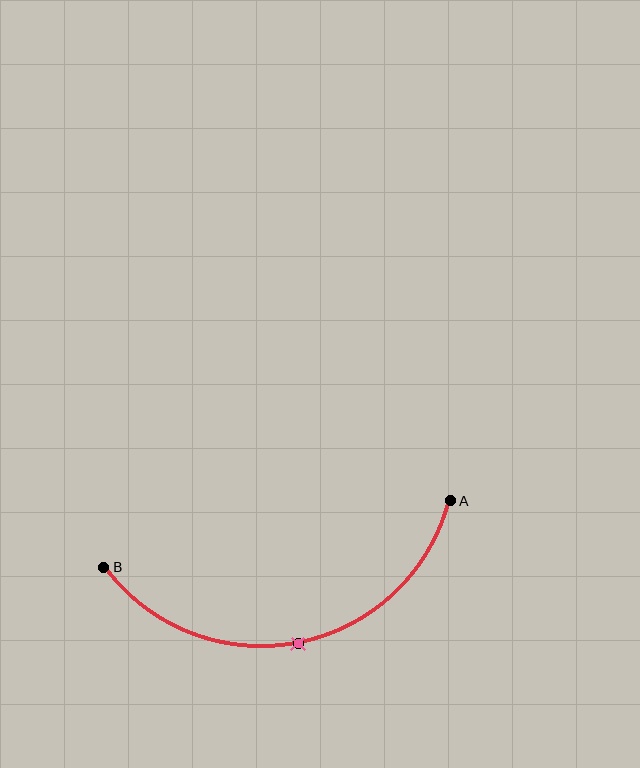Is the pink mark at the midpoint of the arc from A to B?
Yes. The pink mark lies on the arc at equal arc-length from both A and B — it is the arc midpoint.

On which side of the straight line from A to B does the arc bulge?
The arc bulges below the straight line connecting A and B.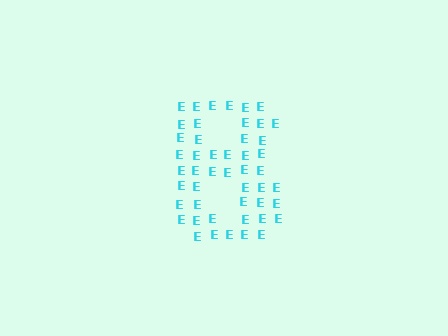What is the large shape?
The large shape is the digit 8.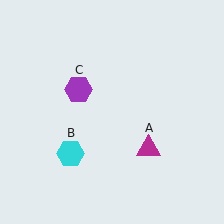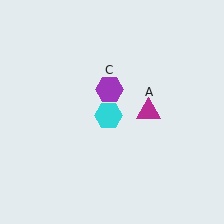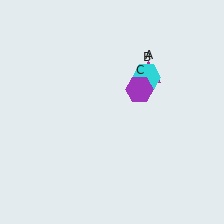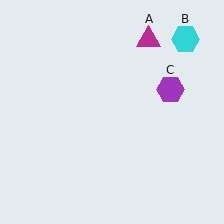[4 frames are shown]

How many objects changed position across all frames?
3 objects changed position: magenta triangle (object A), cyan hexagon (object B), purple hexagon (object C).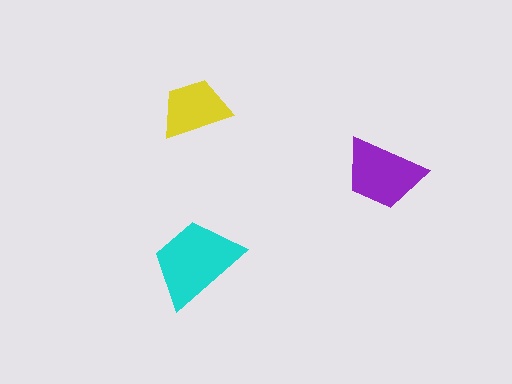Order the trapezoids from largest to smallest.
the cyan one, the purple one, the yellow one.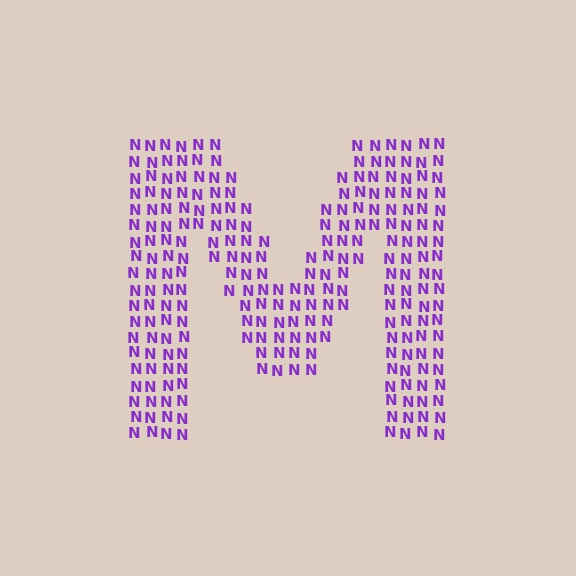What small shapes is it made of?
It is made of small letter N's.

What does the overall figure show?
The overall figure shows the letter M.